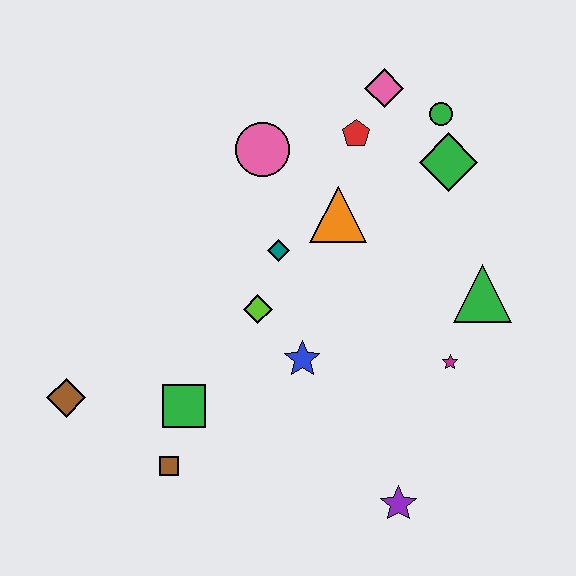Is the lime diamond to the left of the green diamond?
Yes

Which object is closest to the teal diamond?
The lime diamond is closest to the teal diamond.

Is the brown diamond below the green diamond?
Yes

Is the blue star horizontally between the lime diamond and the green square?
No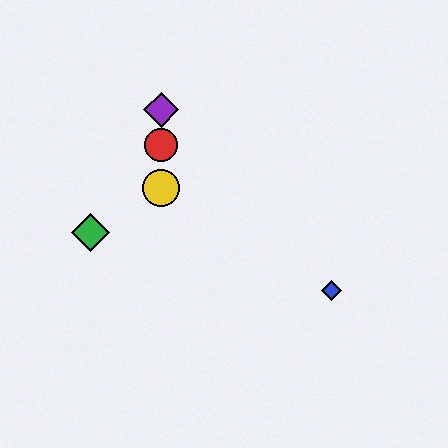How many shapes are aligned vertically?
3 shapes (the red circle, the yellow circle, the purple diamond) are aligned vertically.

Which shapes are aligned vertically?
The red circle, the yellow circle, the purple diamond are aligned vertically.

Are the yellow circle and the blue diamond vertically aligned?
No, the yellow circle is at x≈161 and the blue diamond is at x≈332.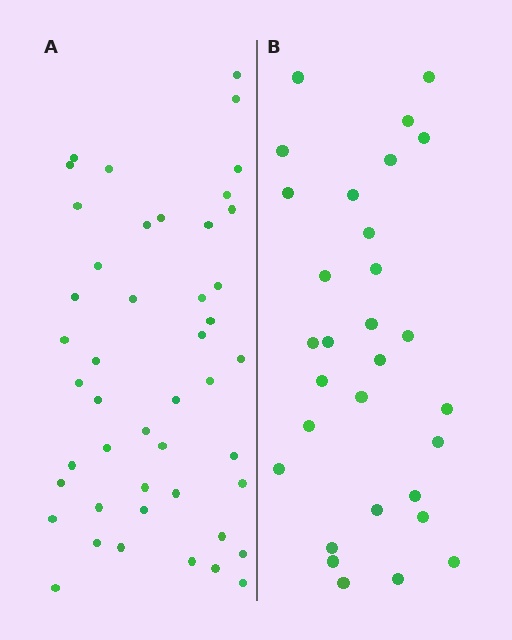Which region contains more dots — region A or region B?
Region A (the left region) has more dots.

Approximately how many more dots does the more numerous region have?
Region A has approximately 15 more dots than region B.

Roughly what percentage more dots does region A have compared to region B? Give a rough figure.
About 55% more.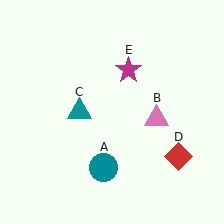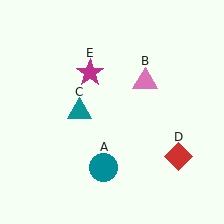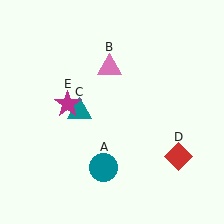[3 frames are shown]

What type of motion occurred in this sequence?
The pink triangle (object B), magenta star (object E) rotated counterclockwise around the center of the scene.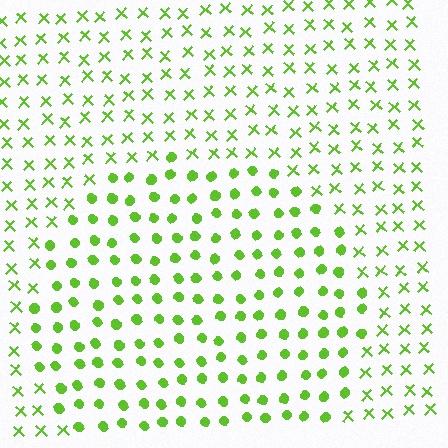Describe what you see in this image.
The image is filled with small lime elements arranged in a uniform grid. A circle-shaped region contains circles, while the surrounding area contains X marks. The boundary is defined purely by the change in element shape.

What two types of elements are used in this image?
The image uses circles inside the circle region and X marks outside it.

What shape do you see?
I see a circle.